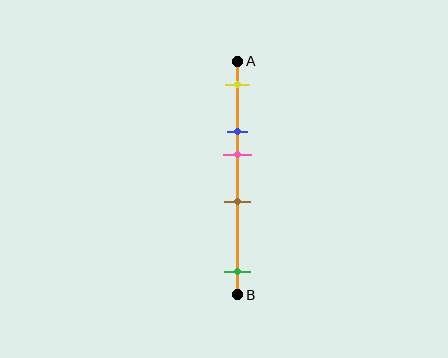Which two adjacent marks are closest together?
The blue and pink marks are the closest adjacent pair.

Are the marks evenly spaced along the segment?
No, the marks are not evenly spaced.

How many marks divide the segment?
There are 5 marks dividing the segment.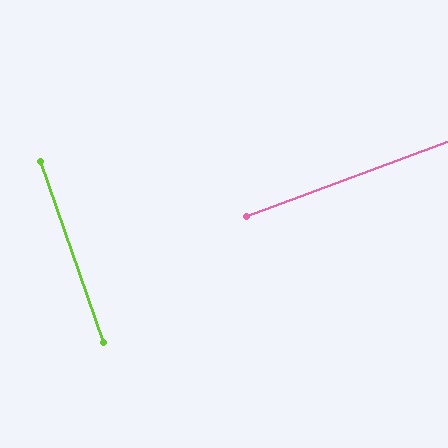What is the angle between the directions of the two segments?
Approximately 89 degrees.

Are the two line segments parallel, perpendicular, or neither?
Perpendicular — they meet at approximately 89°.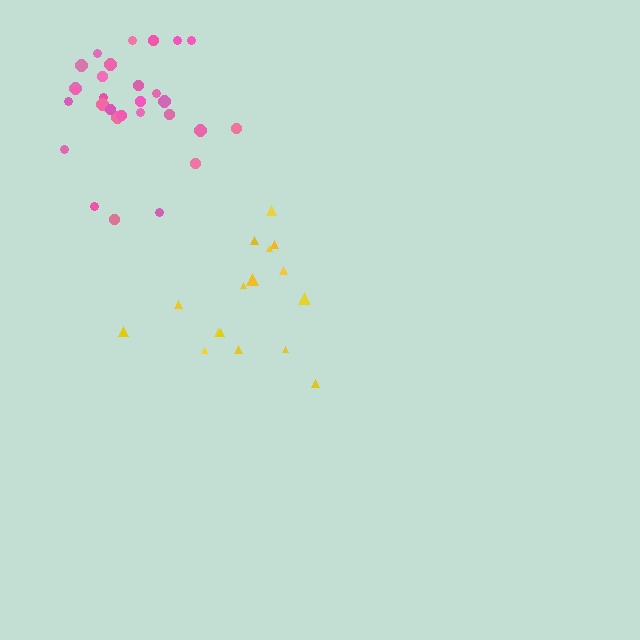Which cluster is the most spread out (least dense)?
Yellow.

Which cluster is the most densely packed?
Pink.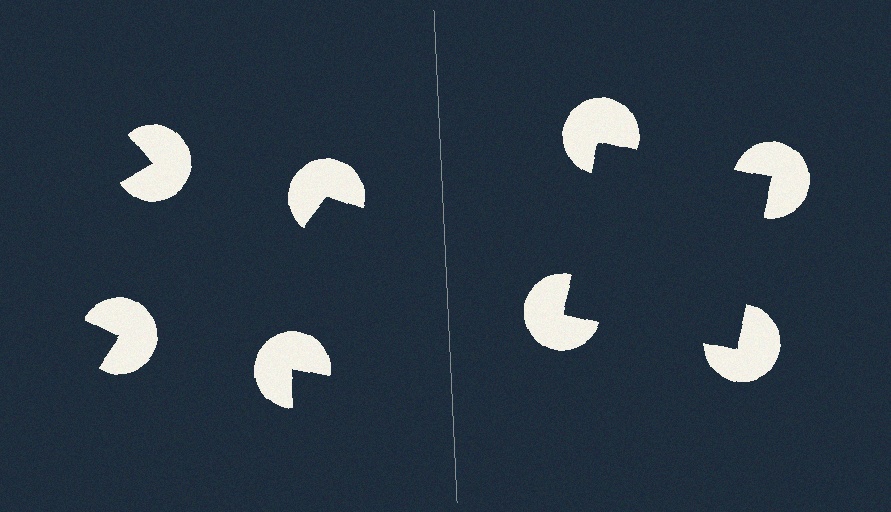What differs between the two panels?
The pac-man discs are positioned identically on both sides; only the wedge orientations differ. On the right they align to a square; on the left they are misaligned.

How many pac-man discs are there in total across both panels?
8 — 4 on each side.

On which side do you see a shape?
An illusory square appears on the right side. On the left side the wedge cuts are rotated, so no coherent shape forms.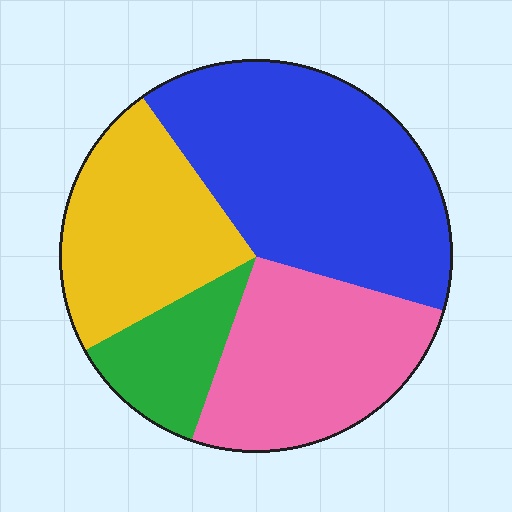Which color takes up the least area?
Green, at roughly 10%.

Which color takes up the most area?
Blue, at roughly 40%.